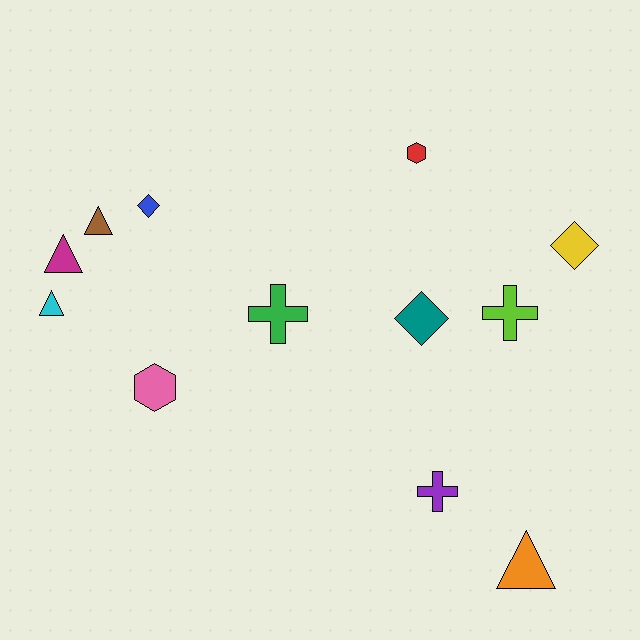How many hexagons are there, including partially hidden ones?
There are 2 hexagons.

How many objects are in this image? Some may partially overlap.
There are 12 objects.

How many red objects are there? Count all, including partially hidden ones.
There is 1 red object.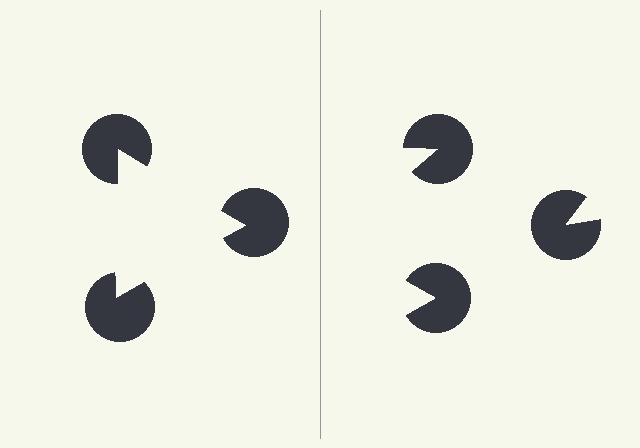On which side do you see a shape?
An illusory triangle appears on the left side. On the right side the wedge cuts are rotated, so no coherent shape forms.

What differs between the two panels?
The pac-man discs are positioned identically on both sides; only the wedge orientations differ. On the left they align to a triangle; on the right they are misaligned.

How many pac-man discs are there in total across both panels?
6 — 3 on each side.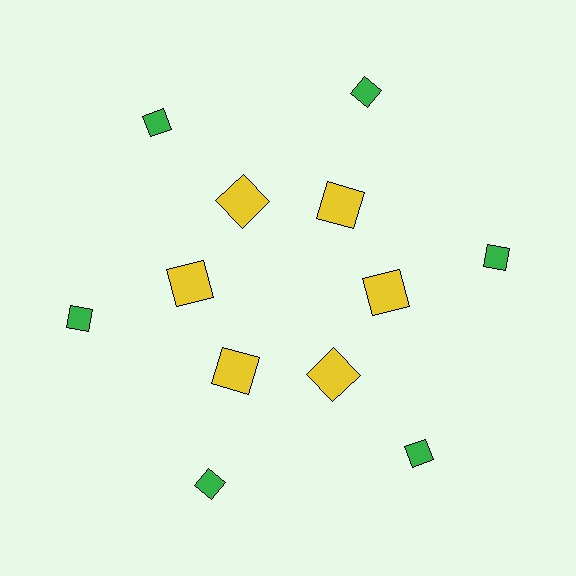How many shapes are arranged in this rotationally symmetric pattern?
There are 12 shapes, arranged in 6 groups of 2.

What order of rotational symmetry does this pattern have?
This pattern has 6-fold rotational symmetry.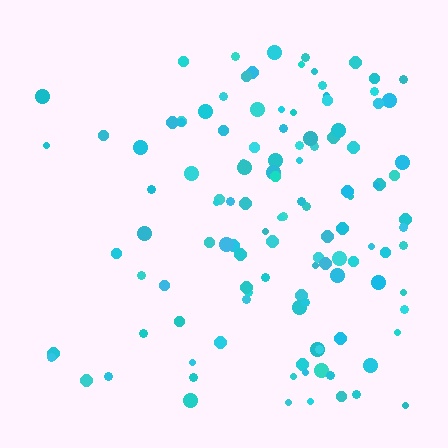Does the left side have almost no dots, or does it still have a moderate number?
Still a moderate number, just noticeably fewer than the right.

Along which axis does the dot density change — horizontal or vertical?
Horizontal.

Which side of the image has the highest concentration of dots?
The right.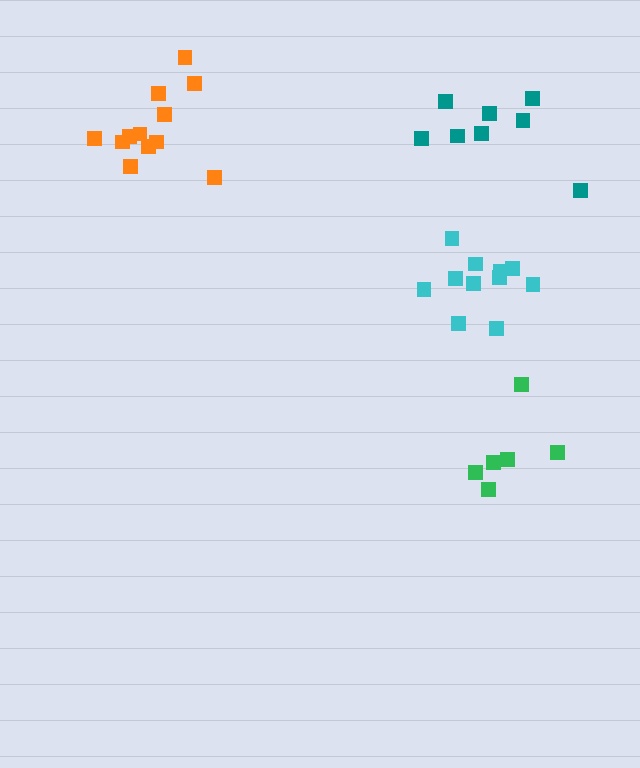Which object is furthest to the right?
The green cluster is rightmost.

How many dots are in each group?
Group 1: 6 dots, Group 2: 8 dots, Group 3: 11 dots, Group 4: 12 dots (37 total).